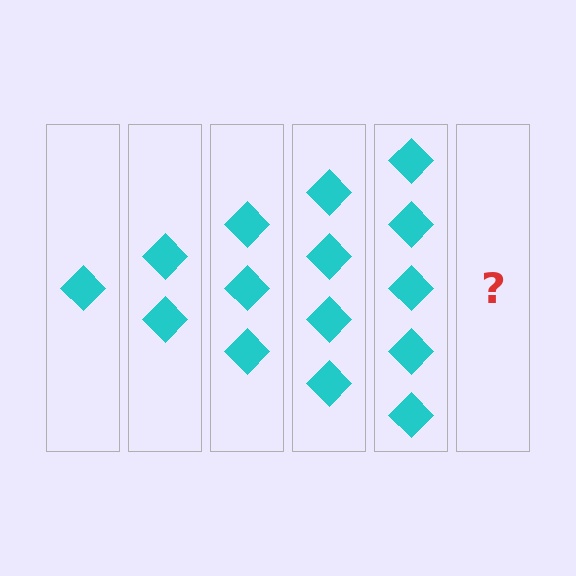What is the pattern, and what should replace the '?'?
The pattern is that each step adds one more diamond. The '?' should be 6 diamonds.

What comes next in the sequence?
The next element should be 6 diamonds.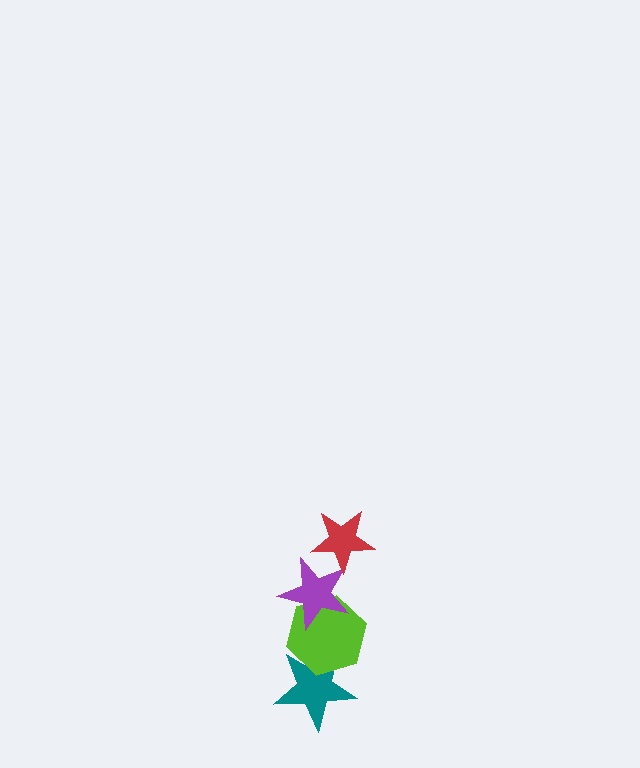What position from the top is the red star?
The red star is 1st from the top.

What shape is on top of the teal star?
The lime hexagon is on top of the teal star.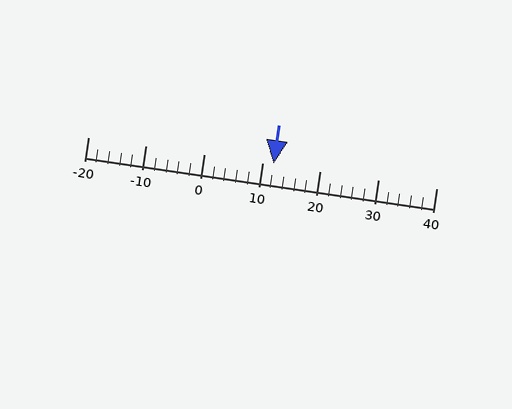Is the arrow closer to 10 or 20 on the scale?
The arrow is closer to 10.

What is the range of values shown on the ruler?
The ruler shows values from -20 to 40.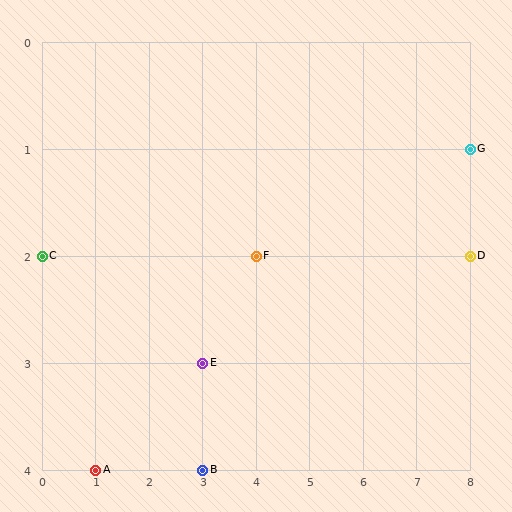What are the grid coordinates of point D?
Point D is at grid coordinates (8, 2).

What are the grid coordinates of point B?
Point B is at grid coordinates (3, 4).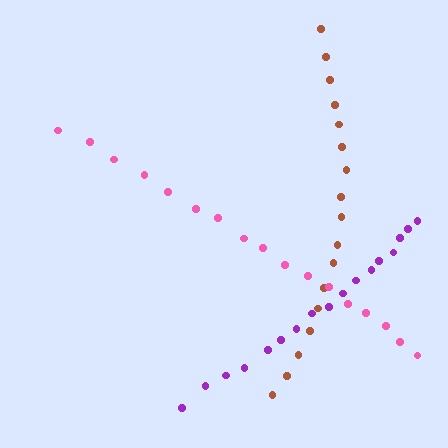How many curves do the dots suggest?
There are 3 distinct paths.